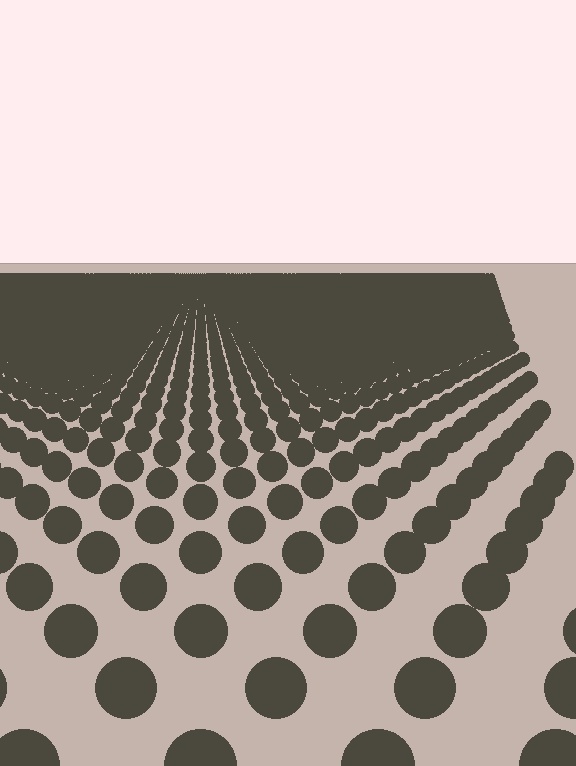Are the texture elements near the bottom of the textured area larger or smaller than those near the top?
Larger. Near the bottom, elements are closer to the viewer and appear at a bigger on-screen size.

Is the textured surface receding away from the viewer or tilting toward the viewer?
The surface is receding away from the viewer. Texture elements get smaller and denser toward the top.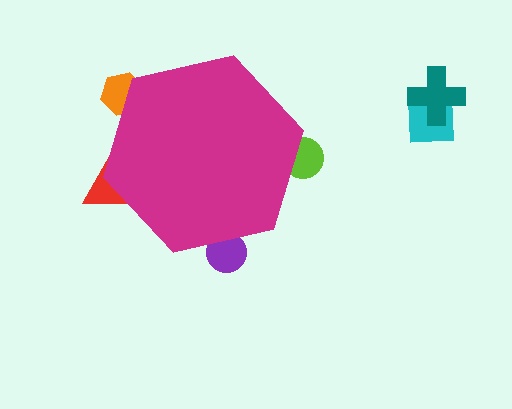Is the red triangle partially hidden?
Yes, the red triangle is partially hidden behind the magenta hexagon.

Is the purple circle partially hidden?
Yes, the purple circle is partially hidden behind the magenta hexagon.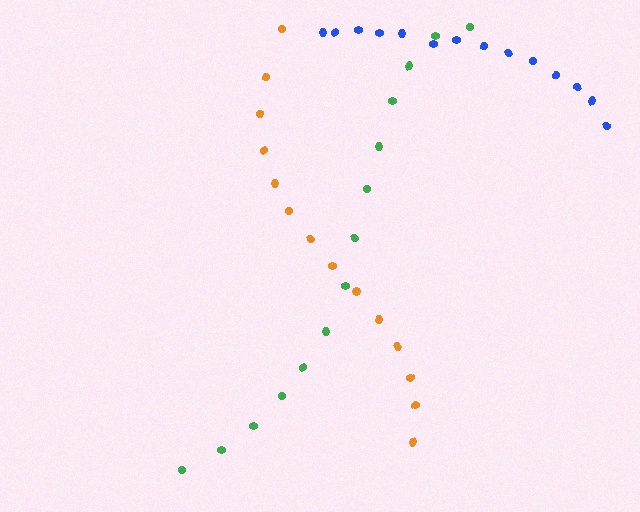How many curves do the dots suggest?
There are 3 distinct paths.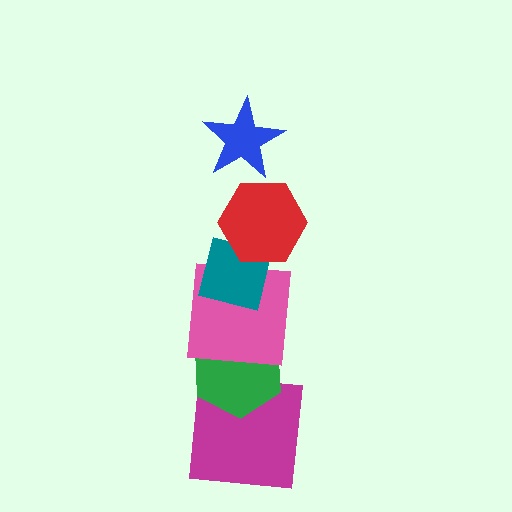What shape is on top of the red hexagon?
The blue star is on top of the red hexagon.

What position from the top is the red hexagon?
The red hexagon is 2nd from the top.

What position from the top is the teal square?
The teal square is 3rd from the top.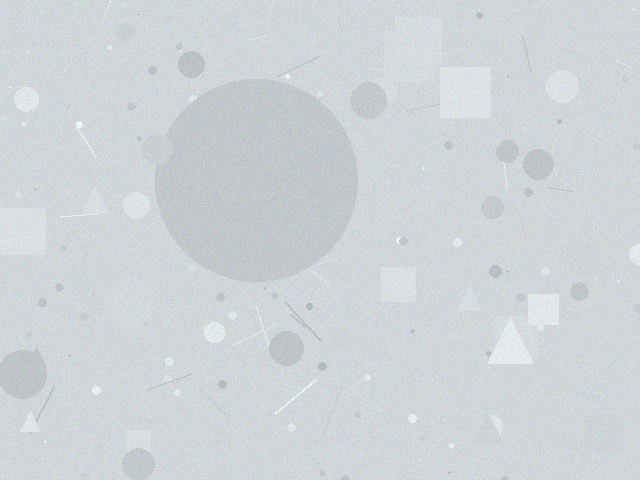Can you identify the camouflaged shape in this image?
The camouflaged shape is a circle.